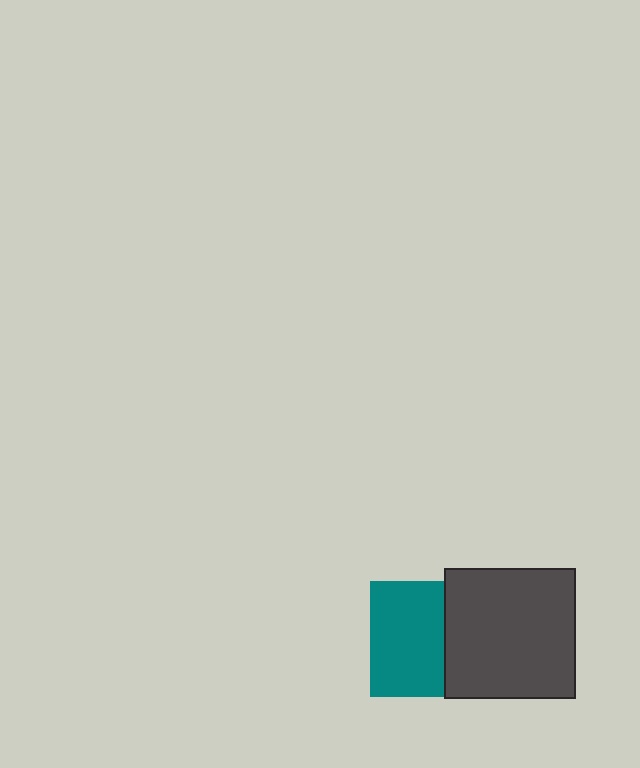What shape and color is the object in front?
The object in front is a dark gray rectangle.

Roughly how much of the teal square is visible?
About half of it is visible (roughly 64%).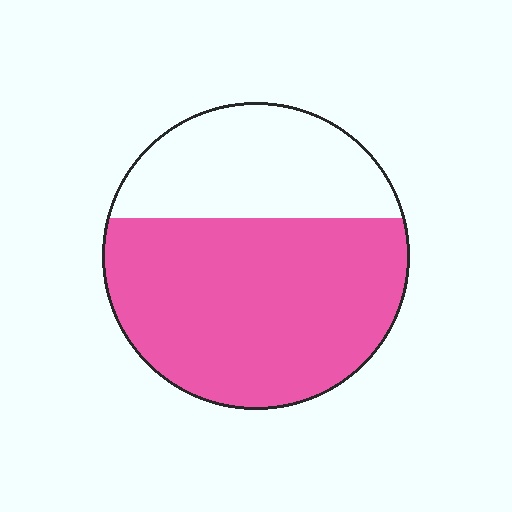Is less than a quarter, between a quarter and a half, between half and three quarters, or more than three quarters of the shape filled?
Between half and three quarters.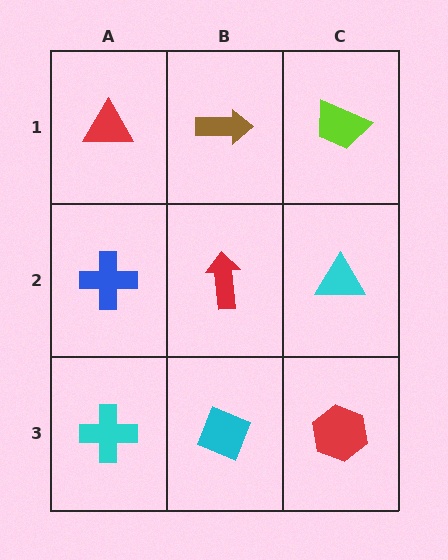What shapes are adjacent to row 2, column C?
A lime trapezoid (row 1, column C), a red hexagon (row 3, column C), a red arrow (row 2, column B).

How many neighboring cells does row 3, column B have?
3.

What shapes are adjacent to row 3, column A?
A blue cross (row 2, column A), a cyan diamond (row 3, column B).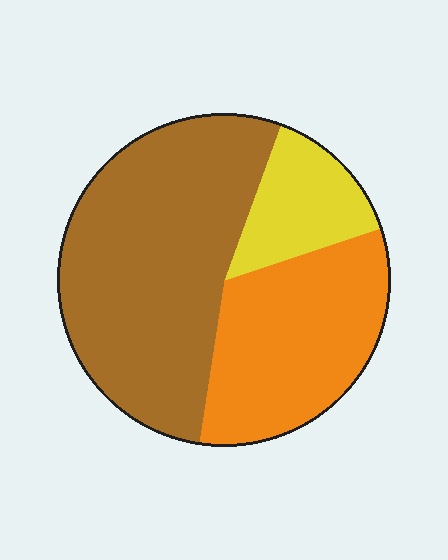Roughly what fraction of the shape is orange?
Orange takes up about one third (1/3) of the shape.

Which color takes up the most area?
Brown, at roughly 55%.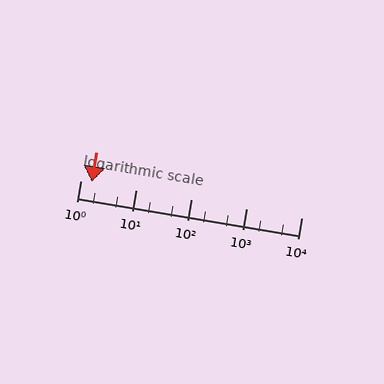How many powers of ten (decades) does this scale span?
The scale spans 4 decades, from 1 to 10000.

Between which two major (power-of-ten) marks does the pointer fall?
The pointer is between 1 and 10.